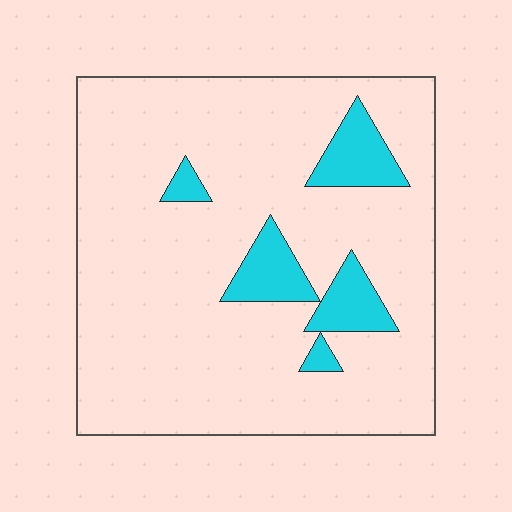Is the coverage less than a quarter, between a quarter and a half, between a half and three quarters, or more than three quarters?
Less than a quarter.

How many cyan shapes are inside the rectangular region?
5.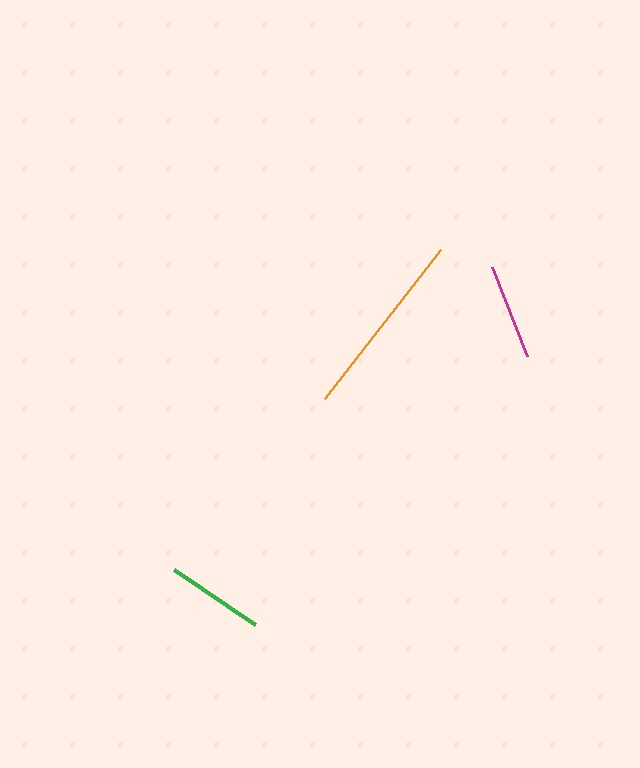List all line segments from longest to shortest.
From longest to shortest: orange, green, magenta.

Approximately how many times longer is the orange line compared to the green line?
The orange line is approximately 1.9 times the length of the green line.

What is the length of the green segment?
The green segment is approximately 97 pixels long.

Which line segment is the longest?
The orange line is the longest at approximately 189 pixels.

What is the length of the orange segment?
The orange segment is approximately 189 pixels long.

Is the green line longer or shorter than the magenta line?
The green line is longer than the magenta line.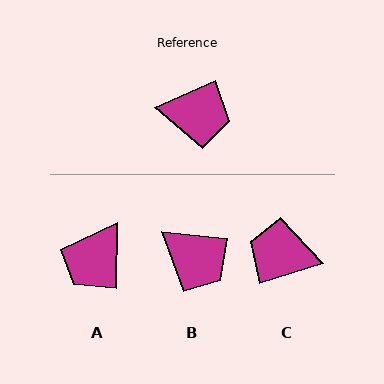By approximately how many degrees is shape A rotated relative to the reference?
Approximately 115 degrees clockwise.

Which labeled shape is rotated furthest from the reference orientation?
C, about 173 degrees away.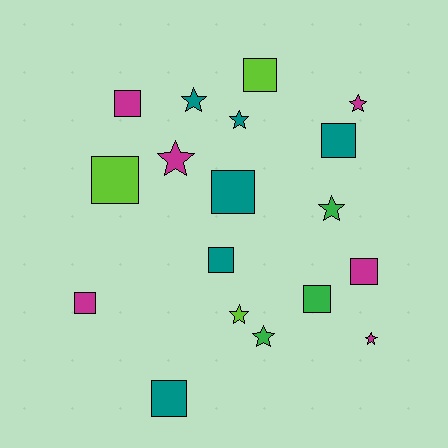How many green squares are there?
There is 1 green square.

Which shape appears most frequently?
Square, with 10 objects.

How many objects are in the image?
There are 18 objects.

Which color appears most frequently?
Teal, with 6 objects.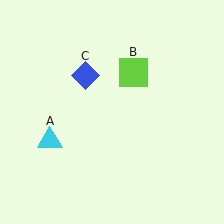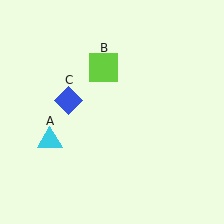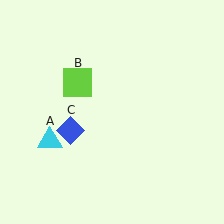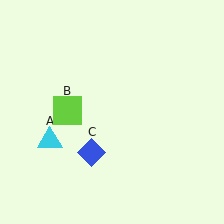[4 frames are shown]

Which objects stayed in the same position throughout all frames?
Cyan triangle (object A) remained stationary.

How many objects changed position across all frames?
2 objects changed position: lime square (object B), blue diamond (object C).